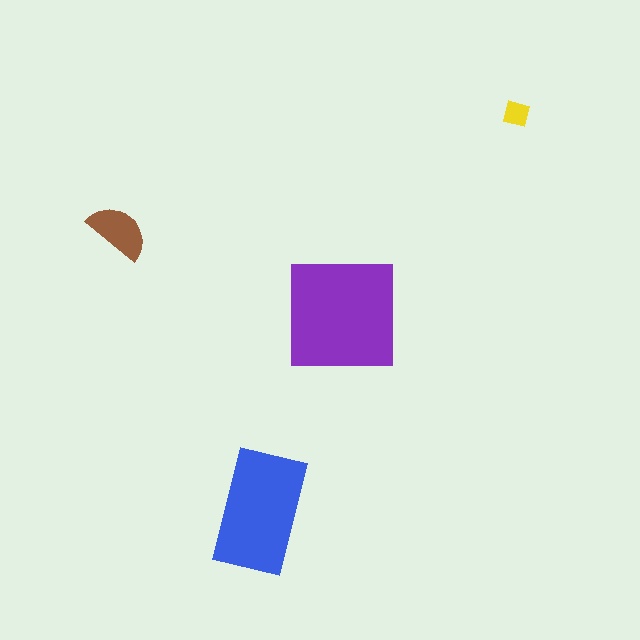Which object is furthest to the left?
The brown semicircle is leftmost.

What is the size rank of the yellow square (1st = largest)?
4th.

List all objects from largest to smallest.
The purple square, the blue rectangle, the brown semicircle, the yellow square.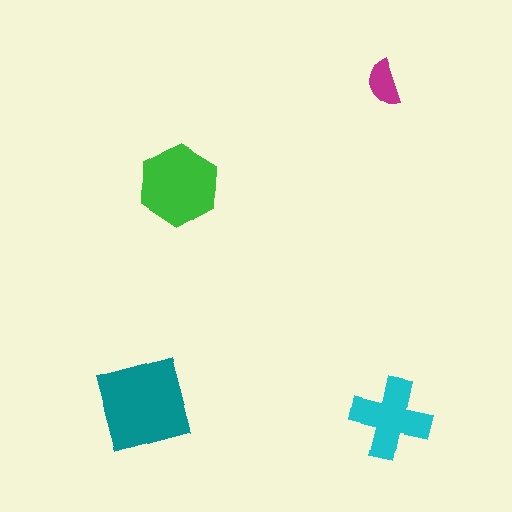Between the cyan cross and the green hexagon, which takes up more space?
The green hexagon.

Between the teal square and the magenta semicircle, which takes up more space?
The teal square.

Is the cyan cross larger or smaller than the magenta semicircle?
Larger.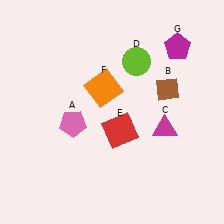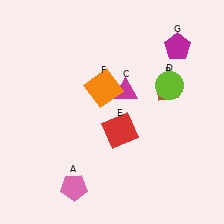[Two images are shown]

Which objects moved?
The objects that moved are: the pink pentagon (A), the magenta triangle (C), the lime circle (D).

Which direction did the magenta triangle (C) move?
The magenta triangle (C) moved left.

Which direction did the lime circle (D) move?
The lime circle (D) moved right.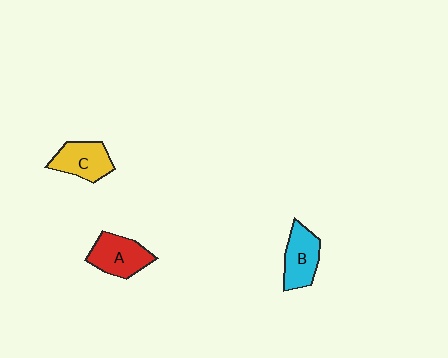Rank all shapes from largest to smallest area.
From largest to smallest: A (red), B (cyan), C (yellow).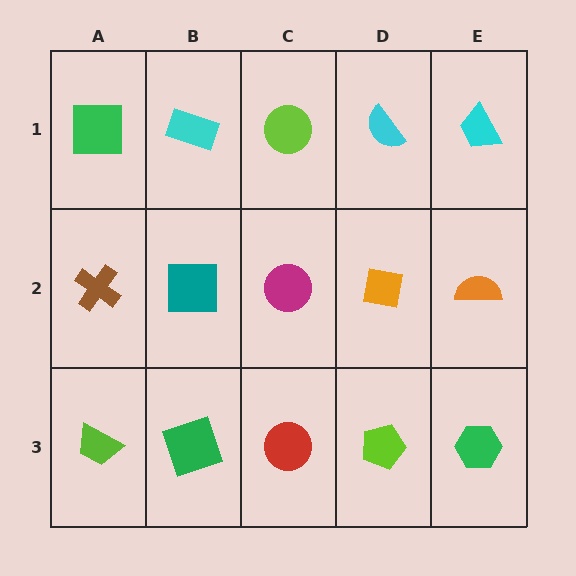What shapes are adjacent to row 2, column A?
A green square (row 1, column A), a lime trapezoid (row 3, column A), a teal square (row 2, column B).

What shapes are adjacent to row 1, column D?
An orange square (row 2, column D), a lime circle (row 1, column C), a cyan trapezoid (row 1, column E).